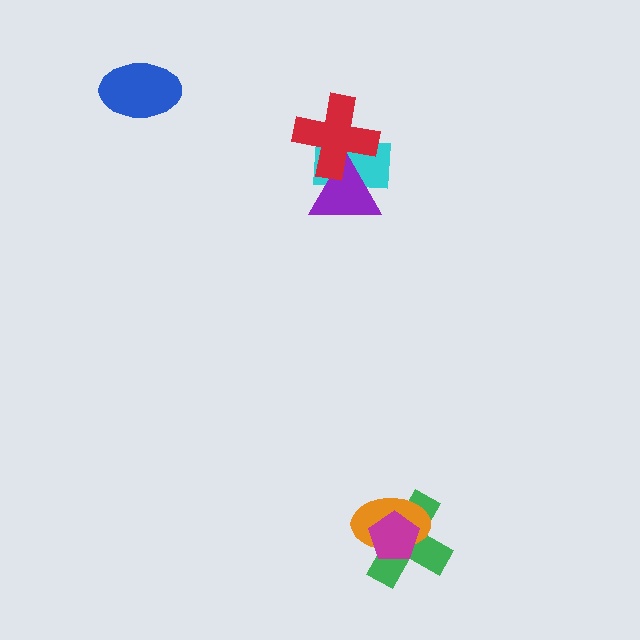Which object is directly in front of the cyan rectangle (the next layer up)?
The purple triangle is directly in front of the cyan rectangle.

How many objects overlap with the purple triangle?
2 objects overlap with the purple triangle.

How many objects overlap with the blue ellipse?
0 objects overlap with the blue ellipse.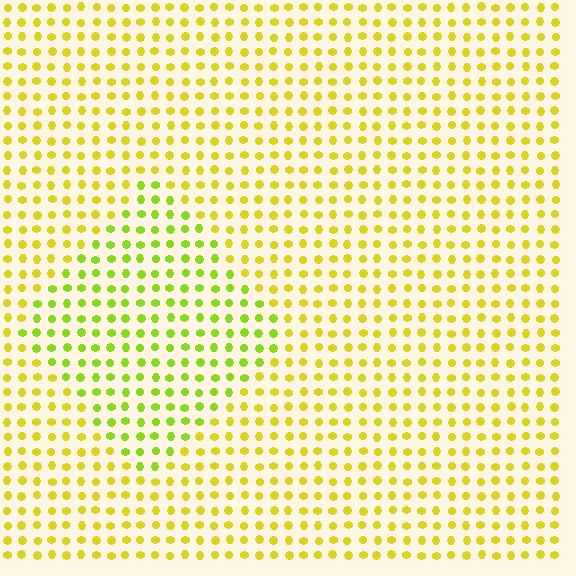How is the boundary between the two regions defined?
The boundary is defined purely by a slight shift in hue (about 28 degrees). Spacing, size, and orientation are identical on both sides.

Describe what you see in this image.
The image is filled with small yellow elements in a uniform arrangement. A diamond-shaped region is visible where the elements are tinted to a slightly different hue, forming a subtle color boundary.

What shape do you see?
I see a diamond.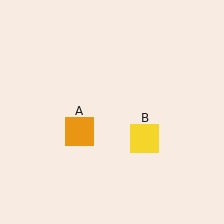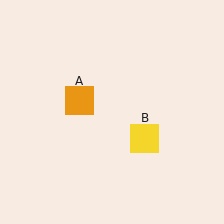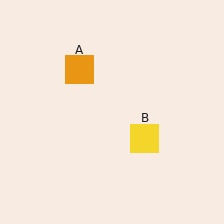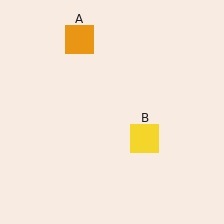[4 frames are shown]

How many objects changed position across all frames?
1 object changed position: orange square (object A).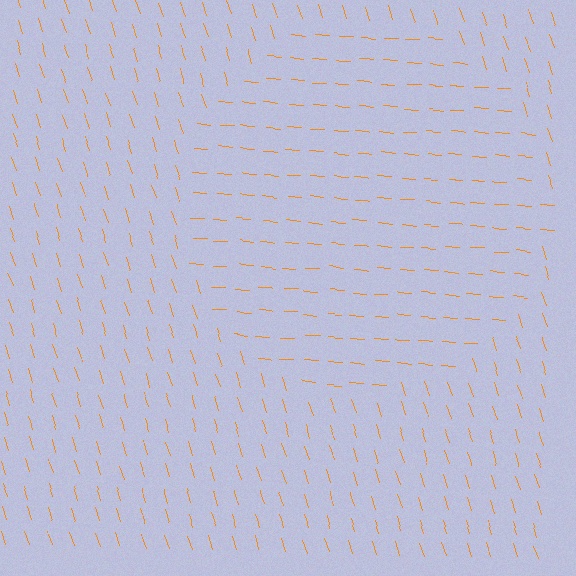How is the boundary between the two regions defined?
The boundary is defined purely by a change in line orientation (approximately 67 degrees difference). All lines are the same color and thickness.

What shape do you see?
I see a circle.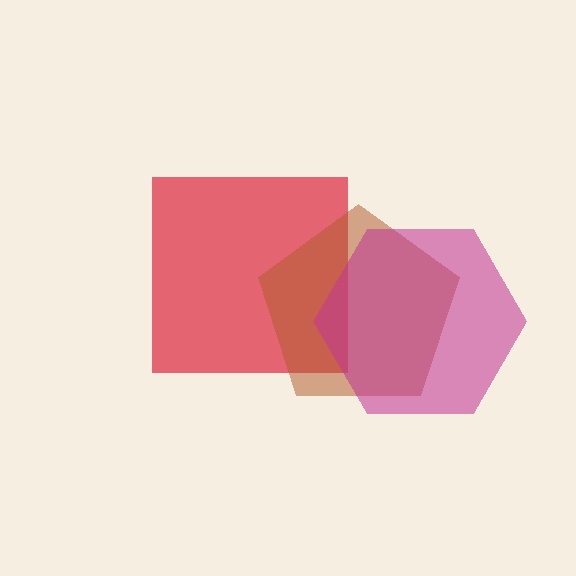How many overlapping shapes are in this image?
There are 3 overlapping shapes in the image.